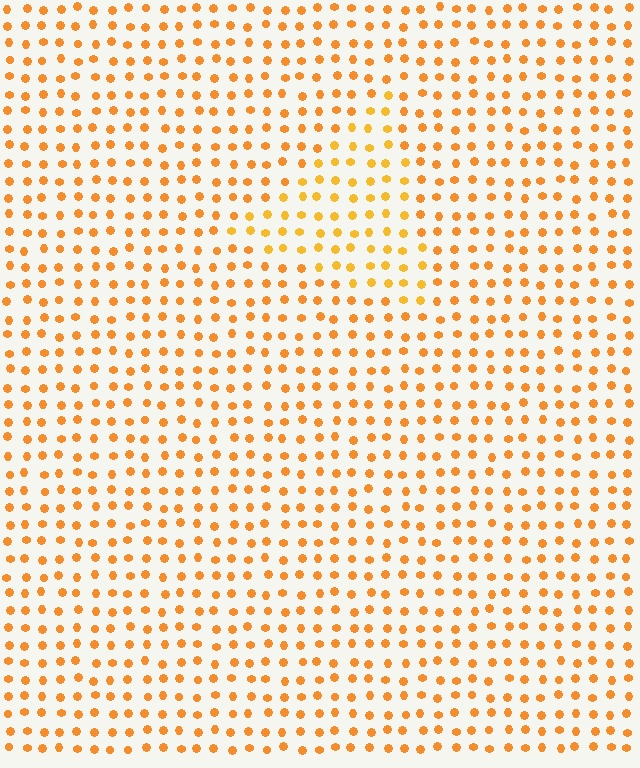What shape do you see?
I see a triangle.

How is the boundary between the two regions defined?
The boundary is defined purely by a slight shift in hue (about 14 degrees). Spacing, size, and orientation are identical on both sides.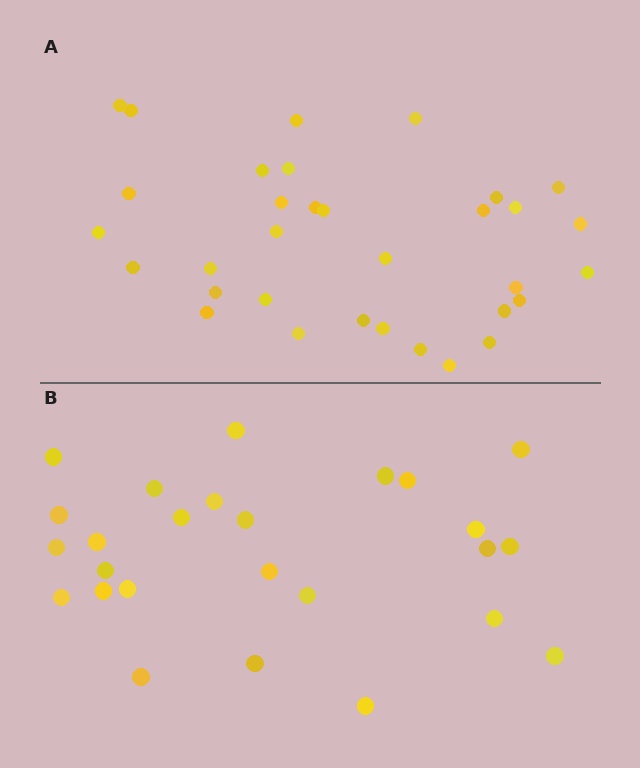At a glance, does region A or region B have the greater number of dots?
Region A (the top region) has more dots.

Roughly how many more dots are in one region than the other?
Region A has roughly 8 or so more dots than region B.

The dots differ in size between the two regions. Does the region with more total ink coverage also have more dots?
No. Region B has more total ink coverage because its dots are larger, but region A actually contains more individual dots. Total area can be misleading — the number of items is what matters here.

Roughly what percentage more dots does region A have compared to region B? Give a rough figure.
About 25% more.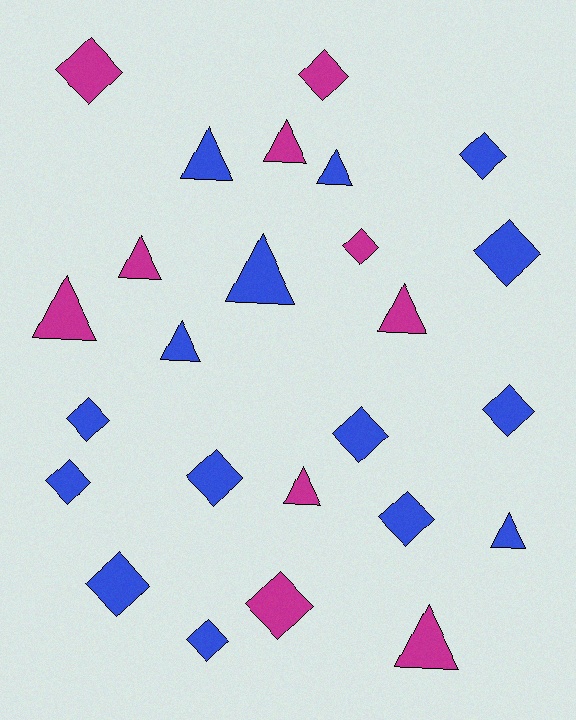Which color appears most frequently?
Blue, with 15 objects.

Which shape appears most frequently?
Diamond, with 14 objects.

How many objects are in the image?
There are 25 objects.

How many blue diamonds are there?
There are 10 blue diamonds.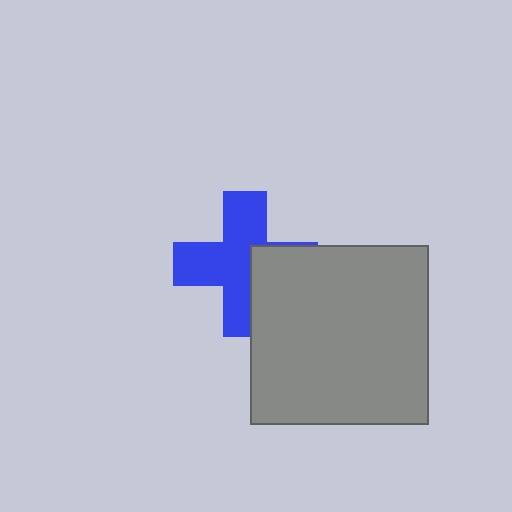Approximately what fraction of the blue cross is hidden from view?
Roughly 34% of the blue cross is hidden behind the gray square.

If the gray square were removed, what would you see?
You would see the complete blue cross.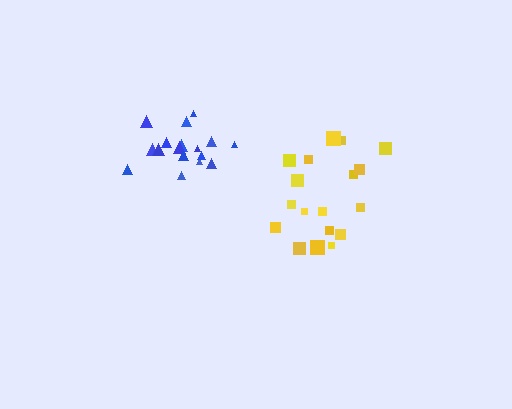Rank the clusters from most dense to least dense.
blue, yellow.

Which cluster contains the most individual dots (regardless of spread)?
Yellow (18).